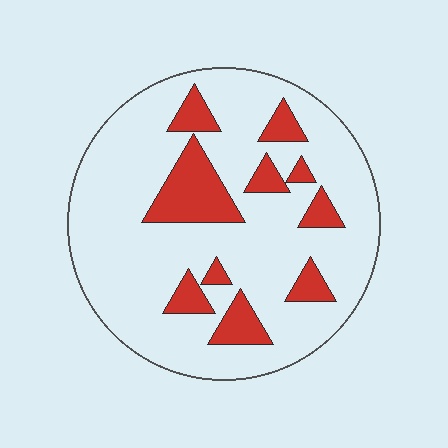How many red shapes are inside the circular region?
10.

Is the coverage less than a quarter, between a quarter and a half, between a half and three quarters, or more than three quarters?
Less than a quarter.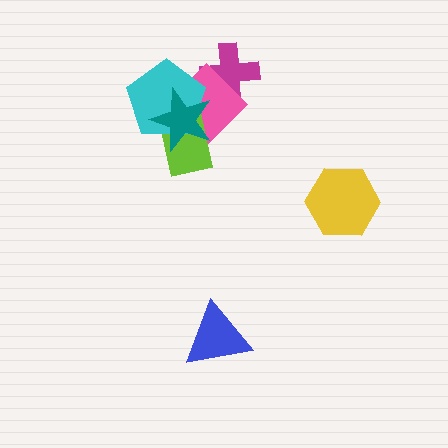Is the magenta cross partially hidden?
Yes, it is partially covered by another shape.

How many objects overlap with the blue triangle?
0 objects overlap with the blue triangle.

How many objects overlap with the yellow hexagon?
0 objects overlap with the yellow hexagon.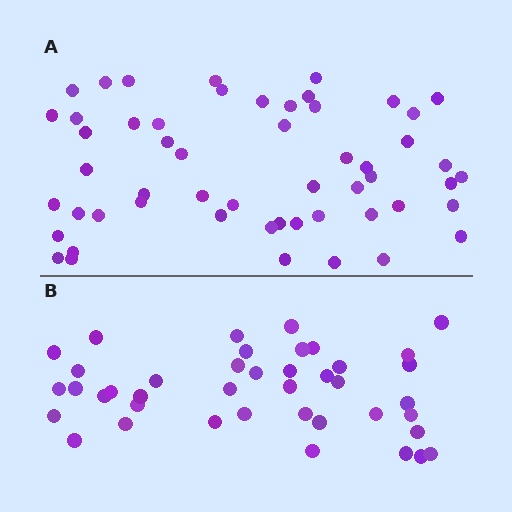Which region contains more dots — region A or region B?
Region A (the top region) has more dots.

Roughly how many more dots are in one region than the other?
Region A has approximately 15 more dots than region B.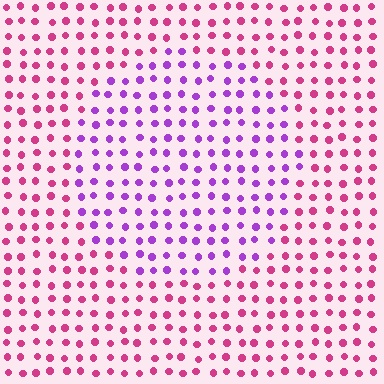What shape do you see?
I see a circle.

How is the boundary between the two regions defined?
The boundary is defined purely by a slight shift in hue (about 46 degrees). Spacing, size, and orientation are identical on both sides.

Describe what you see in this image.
The image is filled with small magenta elements in a uniform arrangement. A circle-shaped region is visible where the elements are tinted to a slightly different hue, forming a subtle color boundary.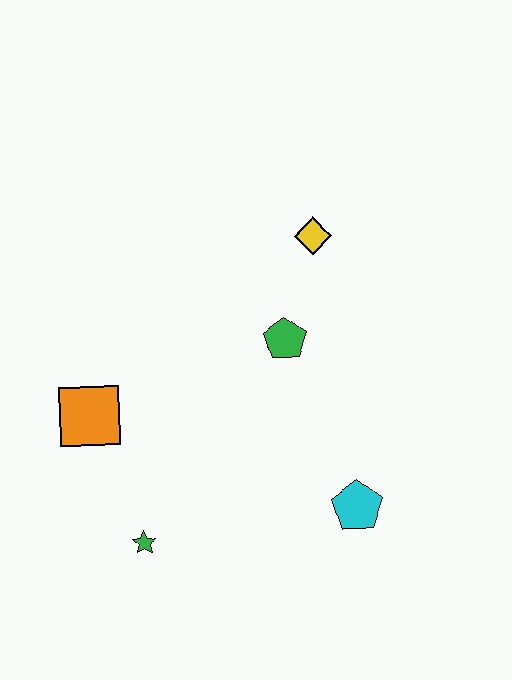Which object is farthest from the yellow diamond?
The green star is farthest from the yellow diamond.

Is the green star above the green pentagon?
No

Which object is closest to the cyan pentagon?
The green pentagon is closest to the cyan pentagon.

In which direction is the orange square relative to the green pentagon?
The orange square is to the left of the green pentagon.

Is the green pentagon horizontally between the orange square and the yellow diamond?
Yes